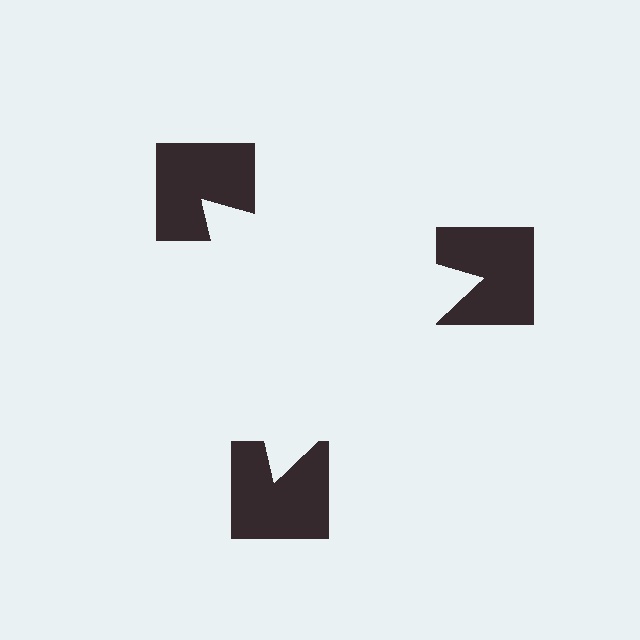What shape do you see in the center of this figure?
An illusory triangle — its edges are inferred from the aligned wedge cuts in the notched squares, not physically drawn.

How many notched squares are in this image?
There are 3 — one at each vertex of the illusory triangle.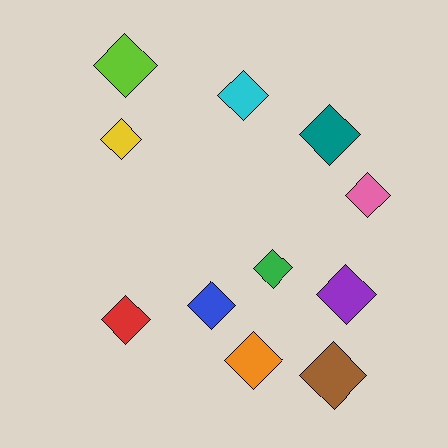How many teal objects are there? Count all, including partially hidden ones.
There is 1 teal object.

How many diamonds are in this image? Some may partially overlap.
There are 11 diamonds.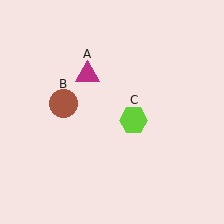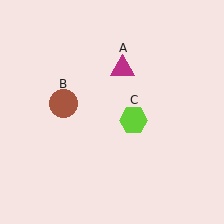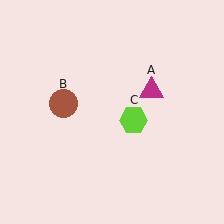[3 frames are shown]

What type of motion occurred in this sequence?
The magenta triangle (object A) rotated clockwise around the center of the scene.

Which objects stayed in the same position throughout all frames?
Brown circle (object B) and lime hexagon (object C) remained stationary.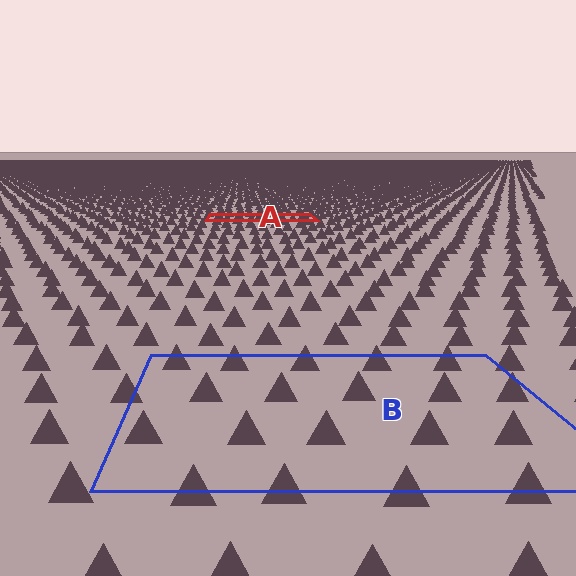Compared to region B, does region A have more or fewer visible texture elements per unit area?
Region A has more texture elements per unit area — they are packed more densely because it is farther away.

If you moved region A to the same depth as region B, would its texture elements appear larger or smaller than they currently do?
They would appear larger. At a closer depth, the same texture elements are projected at a bigger on-screen size.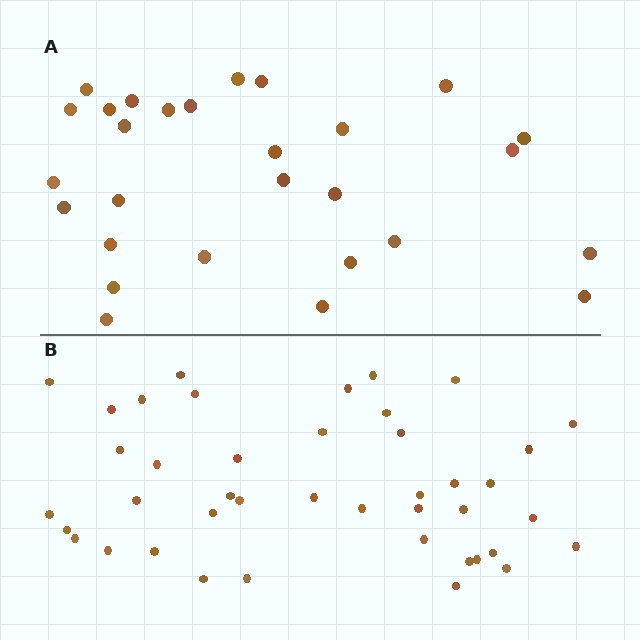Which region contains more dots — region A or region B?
Region B (the bottom region) has more dots.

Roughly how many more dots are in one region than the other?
Region B has approximately 15 more dots than region A.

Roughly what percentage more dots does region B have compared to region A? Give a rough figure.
About 50% more.